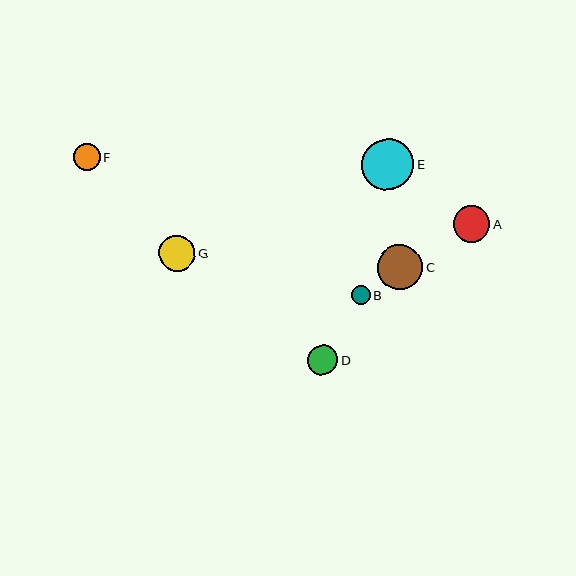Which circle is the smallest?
Circle B is the smallest with a size of approximately 18 pixels.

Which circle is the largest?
Circle E is the largest with a size of approximately 52 pixels.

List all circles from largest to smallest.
From largest to smallest: E, C, A, G, D, F, B.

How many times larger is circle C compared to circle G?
Circle C is approximately 1.2 times the size of circle G.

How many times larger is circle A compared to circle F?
Circle A is approximately 1.3 times the size of circle F.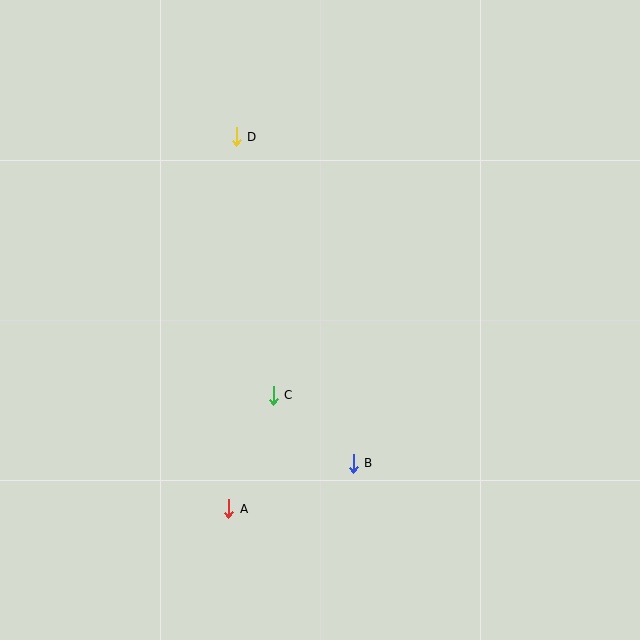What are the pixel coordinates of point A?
Point A is at (229, 509).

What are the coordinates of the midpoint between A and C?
The midpoint between A and C is at (251, 452).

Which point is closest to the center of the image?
Point C at (273, 395) is closest to the center.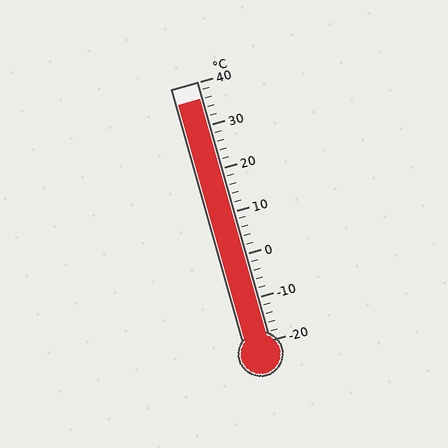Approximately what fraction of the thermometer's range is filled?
The thermometer is filled to approximately 95% of its range.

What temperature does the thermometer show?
The thermometer shows approximately 36°C.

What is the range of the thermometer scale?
The thermometer scale ranges from -20°C to 40°C.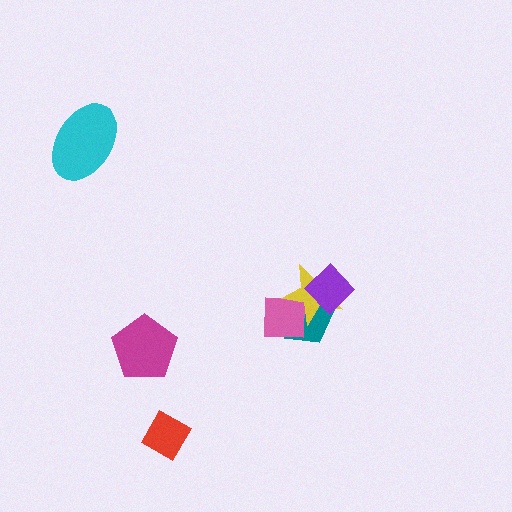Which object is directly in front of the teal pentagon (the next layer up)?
The pink square is directly in front of the teal pentagon.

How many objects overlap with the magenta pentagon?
0 objects overlap with the magenta pentagon.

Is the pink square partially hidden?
Yes, it is partially covered by another shape.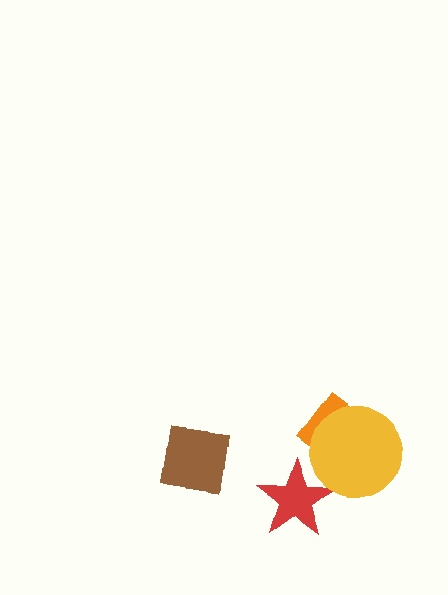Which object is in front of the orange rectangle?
The yellow circle is in front of the orange rectangle.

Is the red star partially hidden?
Yes, it is partially covered by another shape.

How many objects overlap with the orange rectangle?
1 object overlaps with the orange rectangle.